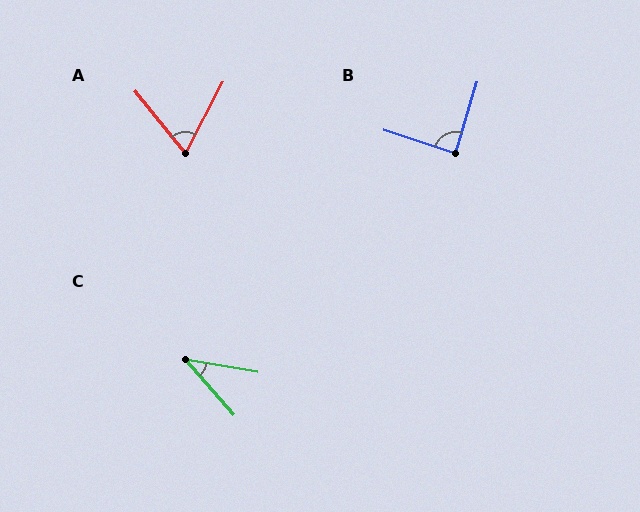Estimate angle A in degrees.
Approximately 67 degrees.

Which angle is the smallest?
C, at approximately 39 degrees.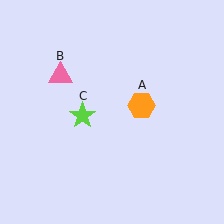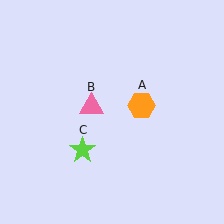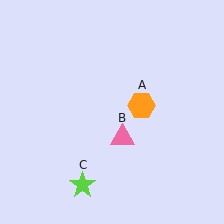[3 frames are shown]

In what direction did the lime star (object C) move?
The lime star (object C) moved down.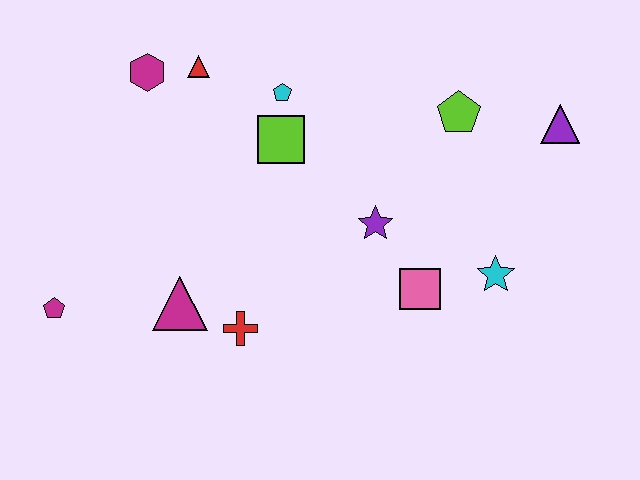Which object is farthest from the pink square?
The magenta pentagon is farthest from the pink square.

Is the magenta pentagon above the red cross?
Yes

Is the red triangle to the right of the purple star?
No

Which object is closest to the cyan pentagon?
The lime square is closest to the cyan pentagon.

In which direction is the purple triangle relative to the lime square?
The purple triangle is to the right of the lime square.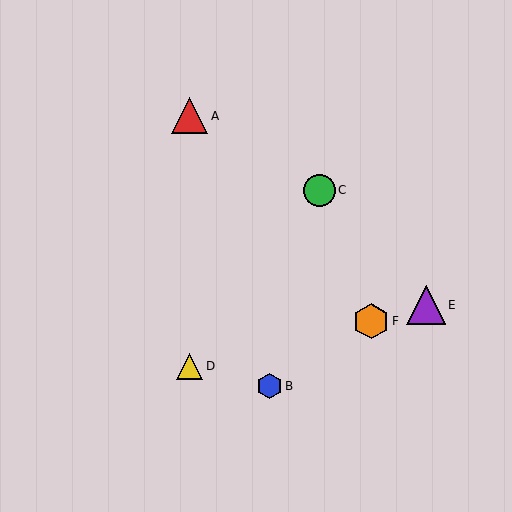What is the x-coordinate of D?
Object D is at x≈189.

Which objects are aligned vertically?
Objects A, D are aligned vertically.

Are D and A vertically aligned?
Yes, both are at x≈189.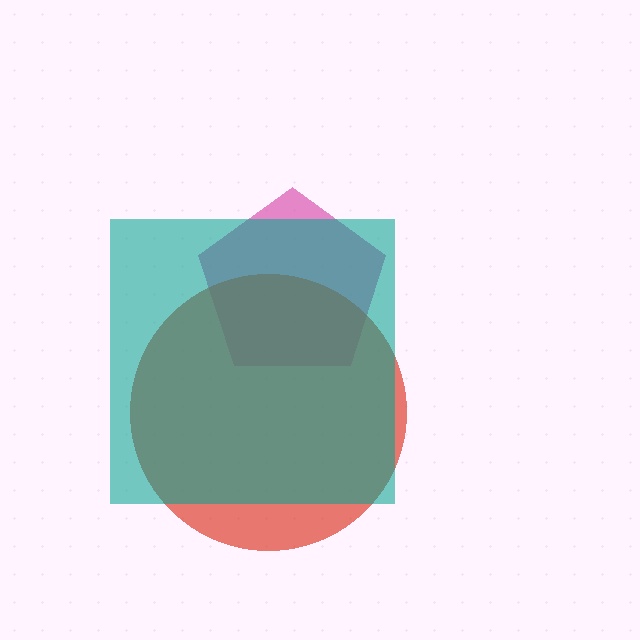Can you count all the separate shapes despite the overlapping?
Yes, there are 3 separate shapes.